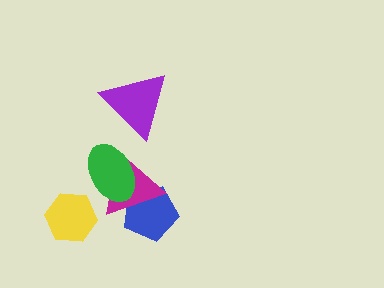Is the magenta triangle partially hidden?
Yes, it is partially covered by another shape.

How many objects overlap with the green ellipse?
1 object overlaps with the green ellipse.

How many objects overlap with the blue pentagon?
1 object overlaps with the blue pentagon.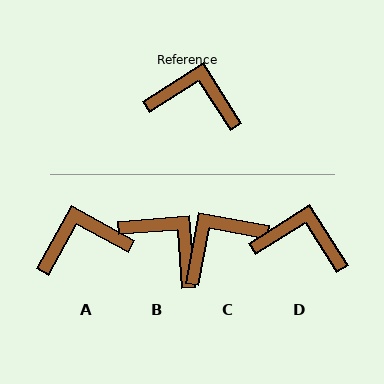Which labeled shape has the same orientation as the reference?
D.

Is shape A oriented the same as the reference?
No, it is off by about 29 degrees.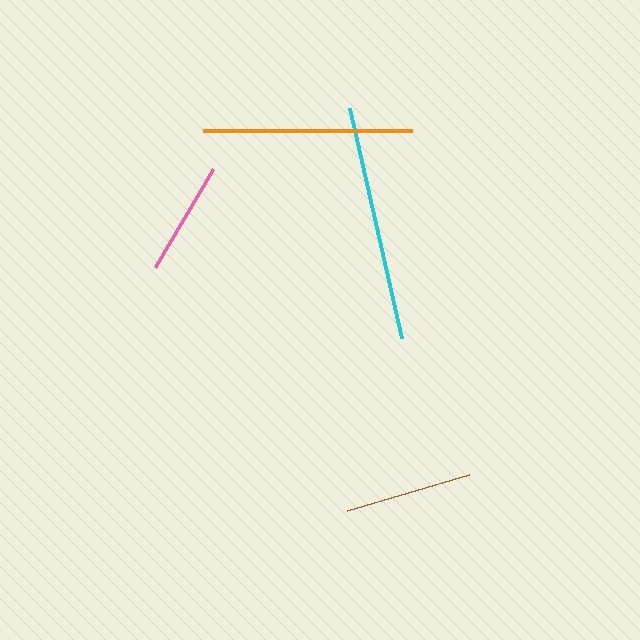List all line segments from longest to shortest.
From longest to shortest: cyan, orange, brown, pink.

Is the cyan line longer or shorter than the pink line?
The cyan line is longer than the pink line.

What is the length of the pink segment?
The pink segment is approximately 114 pixels long.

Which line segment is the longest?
The cyan line is the longest at approximately 235 pixels.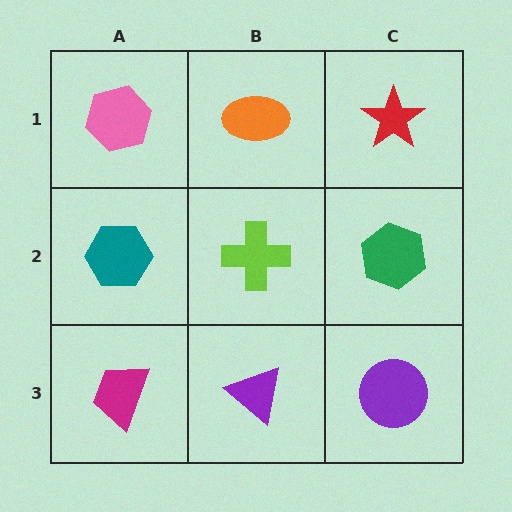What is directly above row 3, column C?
A green hexagon.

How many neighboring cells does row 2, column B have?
4.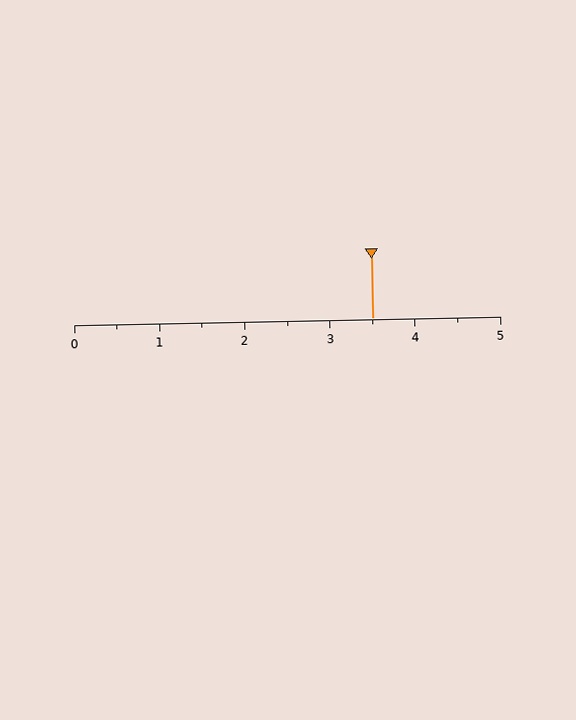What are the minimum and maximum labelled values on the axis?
The axis runs from 0 to 5.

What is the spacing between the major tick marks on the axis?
The major ticks are spaced 1 apart.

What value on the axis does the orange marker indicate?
The marker indicates approximately 3.5.